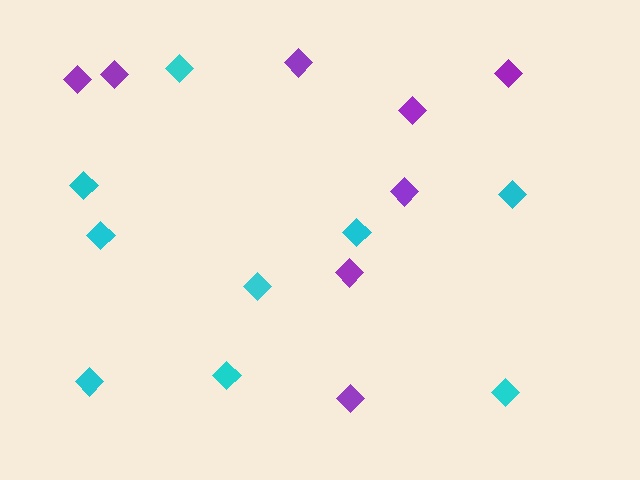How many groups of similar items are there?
There are 2 groups: one group of cyan diamonds (9) and one group of purple diamonds (8).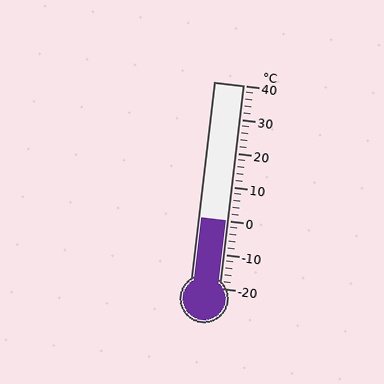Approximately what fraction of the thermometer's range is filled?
The thermometer is filled to approximately 35% of its range.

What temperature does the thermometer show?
The thermometer shows approximately 0°C.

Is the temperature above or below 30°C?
The temperature is below 30°C.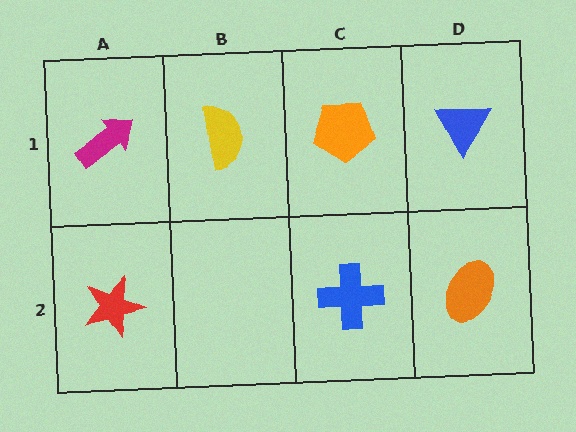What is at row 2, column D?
An orange ellipse.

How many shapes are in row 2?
3 shapes.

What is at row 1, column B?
A yellow semicircle.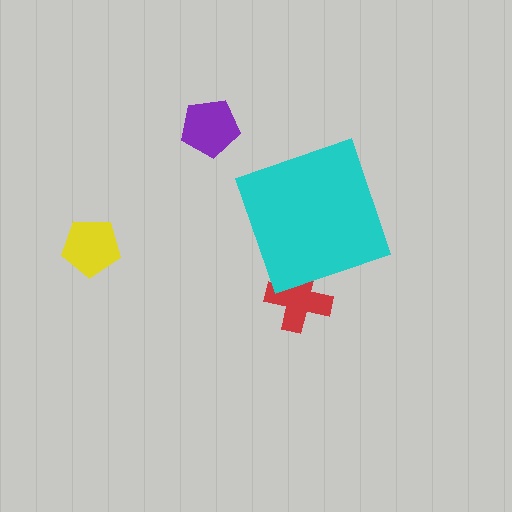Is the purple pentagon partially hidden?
No, the purple pentagon is fully visible.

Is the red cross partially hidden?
Yes, the red cross is partially hidden behind the cyan diamond.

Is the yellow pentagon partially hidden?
No, the yellow pentagon is fully visible.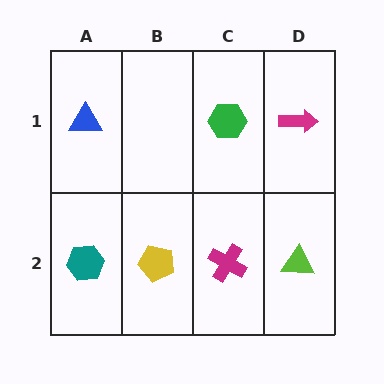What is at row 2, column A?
A teal hexagon.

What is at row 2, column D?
A lime triangle.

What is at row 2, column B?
A yellow pentagon.